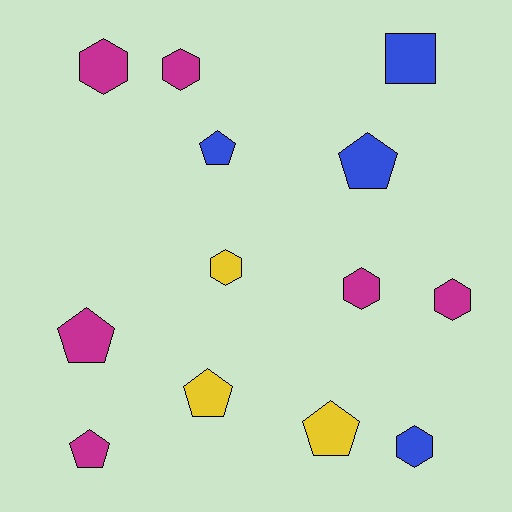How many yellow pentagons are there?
There are 2 yellow pentagons.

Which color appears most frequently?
Magenta, with 6 objects.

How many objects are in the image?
There are 13 objects.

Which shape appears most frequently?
Hexagon, with 6 objects.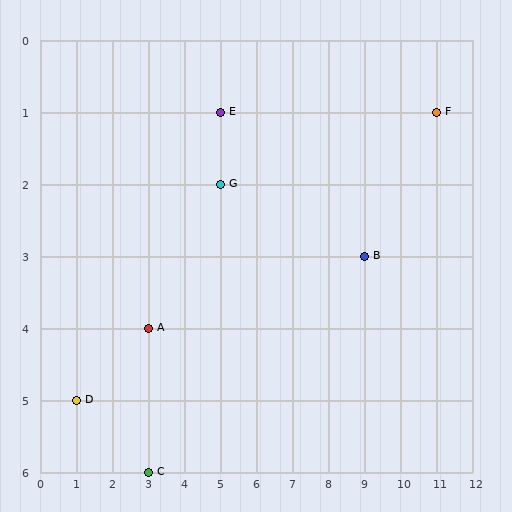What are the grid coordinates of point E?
Point E is at grid coordinates (5, 1).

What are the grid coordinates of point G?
Point G is at grid coordinates (5, 2).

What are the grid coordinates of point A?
Point A is at grid coordinates (3, 4).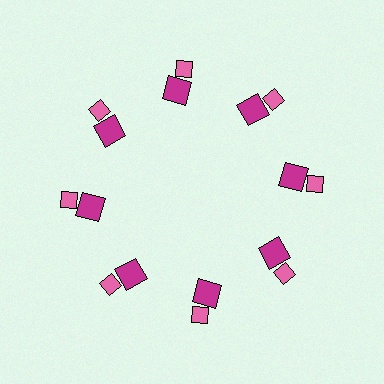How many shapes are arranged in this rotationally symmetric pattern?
There are 16 shapes, arranged in 8 groups of 2.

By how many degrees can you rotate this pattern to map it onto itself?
The pattern maps onto itself every 45 degrees of rotation.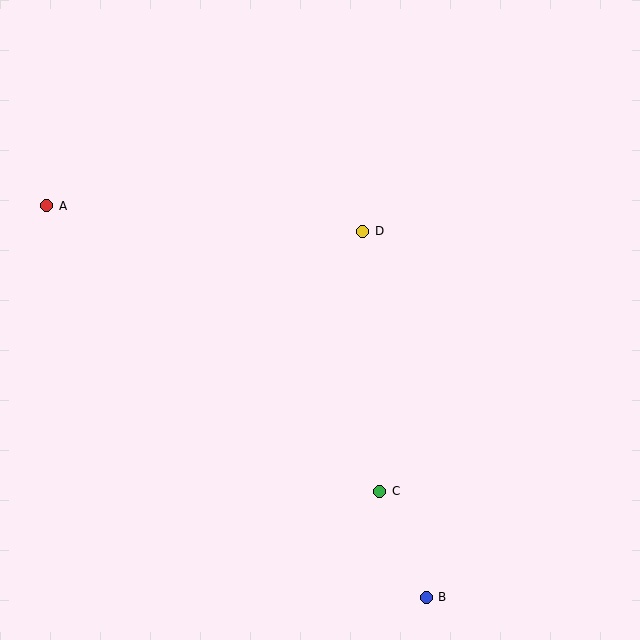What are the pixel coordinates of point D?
Point D is at (363, 231).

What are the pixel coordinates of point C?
Point C is at (380, 491).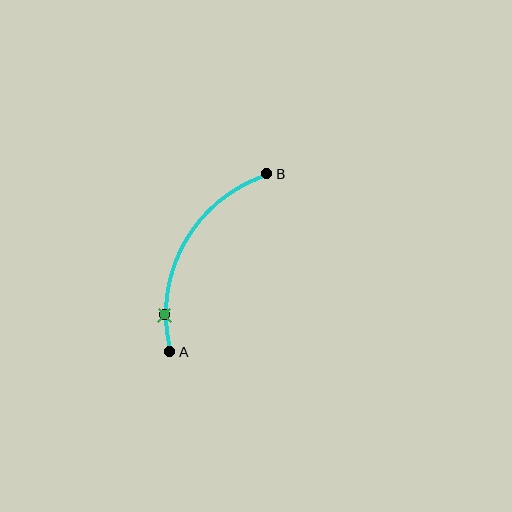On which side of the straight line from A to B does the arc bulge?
The arc bulges to the left of the straight line connecting A and B.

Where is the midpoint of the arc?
The arc midpoint is the point on the curve farthest from the straight line joining A and B. It sits to the left of that line.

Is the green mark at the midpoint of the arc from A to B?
No. The green mark lies on the arc but is closer to endpoint A. The arc midpoint would be at the point on the curve equidistant along the arc from both A and B.